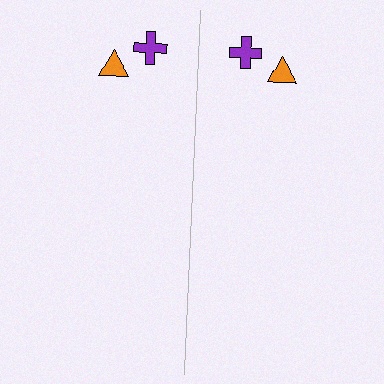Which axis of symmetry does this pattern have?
The pattern has a vertical axis of symmetry running through the center of the image.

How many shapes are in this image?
There are 4 shapes in this image.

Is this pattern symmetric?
Yes, this pattern has bilateral (reflection) symmetry.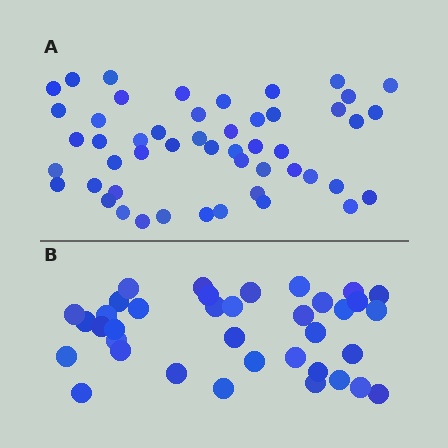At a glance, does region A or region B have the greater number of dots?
Region A (the top region) has more dots.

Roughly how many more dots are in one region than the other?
Region A has approximately 15 more dots than region B.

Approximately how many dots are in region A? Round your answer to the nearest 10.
About 50 dots.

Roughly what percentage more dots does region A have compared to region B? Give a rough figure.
About 35% more.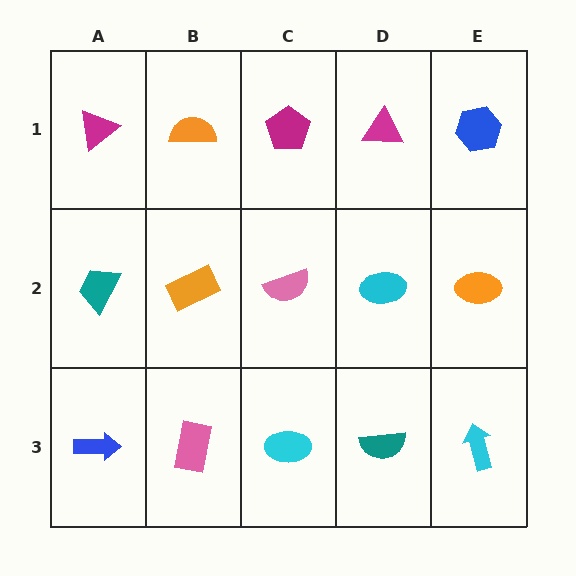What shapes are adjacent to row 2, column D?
A magenta triangle (row 1, column D), a teal semicircle (row 3, column D), a pink semicircle (row 2, column C), an orange ellipse (row 2, column E).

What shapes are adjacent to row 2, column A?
A magenta triangle (row 1, column A), a blue arrow (row 3, column A), an orange rectangle (row 2, column B).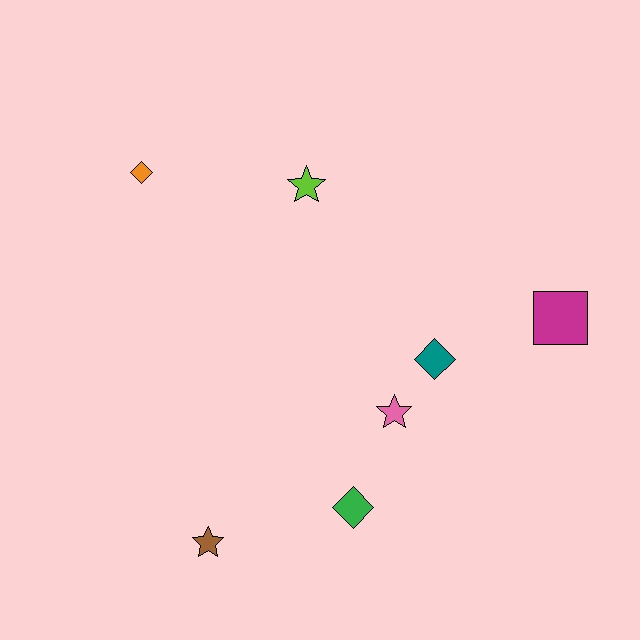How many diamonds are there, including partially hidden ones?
There are 3 diamonds.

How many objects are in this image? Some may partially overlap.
There are 7 objects.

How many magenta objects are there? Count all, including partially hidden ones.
There is 1 magenta object.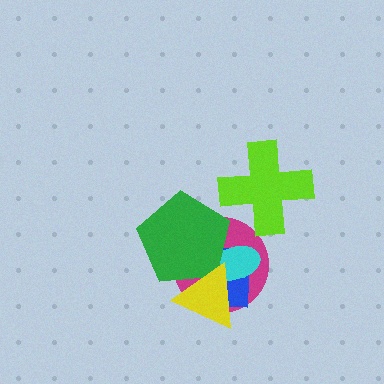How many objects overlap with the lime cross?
0 objects overlap with the lime cross.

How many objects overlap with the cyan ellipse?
4 objects overlap with the cyan ellipse.